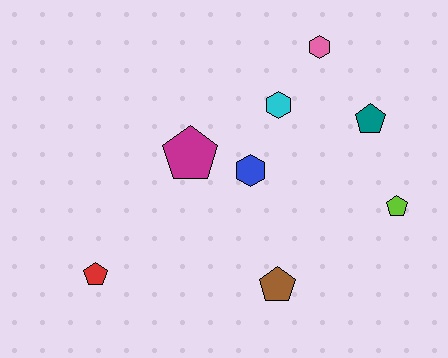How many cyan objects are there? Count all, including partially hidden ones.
There is 1 cyan object.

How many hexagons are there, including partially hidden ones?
There are 3 hexagons.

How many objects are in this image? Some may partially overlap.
There are 8 objects.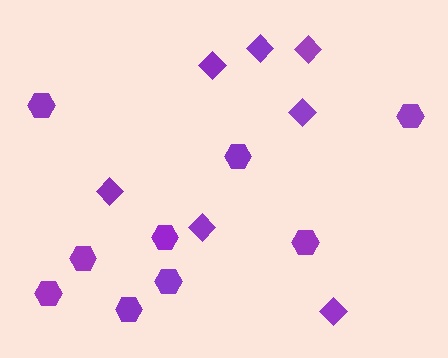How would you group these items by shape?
There are 2 groups: one group of hexagons (9) and one group of diamonds (7).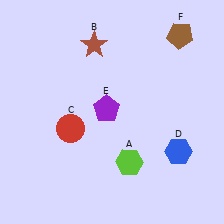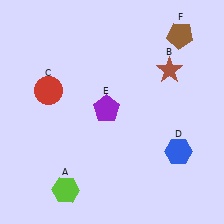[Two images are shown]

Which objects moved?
The objects that moved are: the lime hexagon (A), the brown star (B), the red circle (C).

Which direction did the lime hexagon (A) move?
The lime hexagon (A) moved left.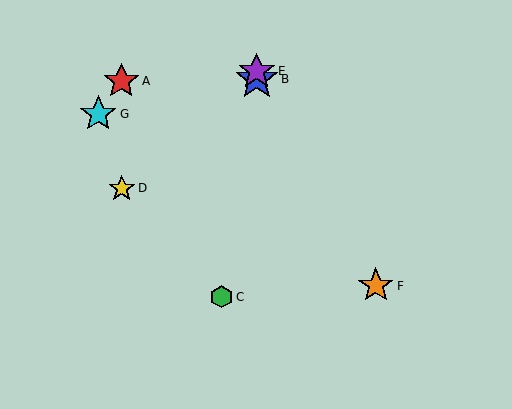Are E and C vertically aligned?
No, E is at x≈257 and C is at x≈222.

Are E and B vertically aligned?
Yes, both are at x≈257.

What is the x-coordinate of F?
Object F is at x≈376.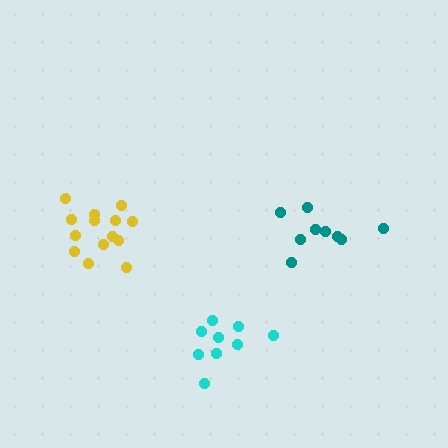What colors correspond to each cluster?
The clusters are colored: teal, yellow, cyan.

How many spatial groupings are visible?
There are 3 spatial groupings.